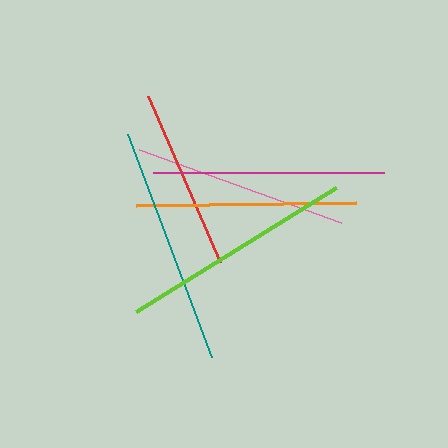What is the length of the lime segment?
The lime segment is approximately 236 pixels long.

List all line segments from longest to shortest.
From longest to shortest: teal, lime, magenta, orange, pink, red.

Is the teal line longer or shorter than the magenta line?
The teal line is longer than the magenta line.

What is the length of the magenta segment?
The magenta segment is approximately 231 pixels long.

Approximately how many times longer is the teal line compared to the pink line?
The teal line is approximately 1.1 times the length of the pink line.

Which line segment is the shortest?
The red line is the shortest at approximately 182 pixels.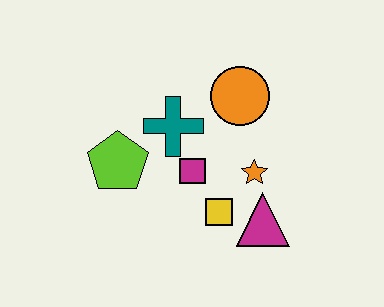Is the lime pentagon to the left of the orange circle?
Yes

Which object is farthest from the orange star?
The lime pentagon is farthest from the orange star.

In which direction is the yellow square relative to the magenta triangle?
The yellow square is to the left of the magenta triangle.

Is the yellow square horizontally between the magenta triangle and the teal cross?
Yes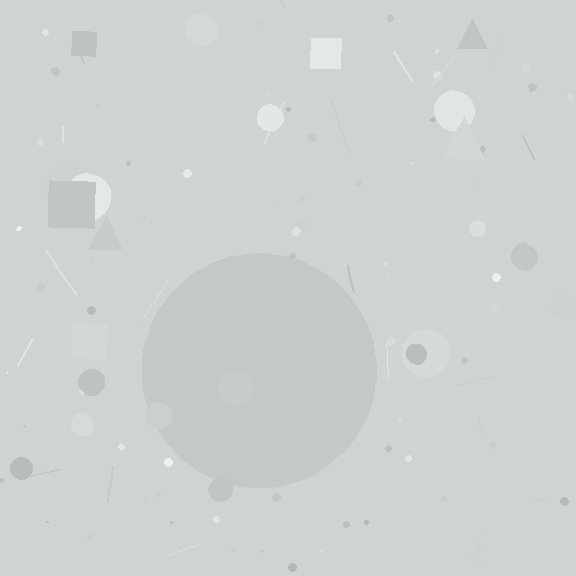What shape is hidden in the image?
A circle is hidden in the image.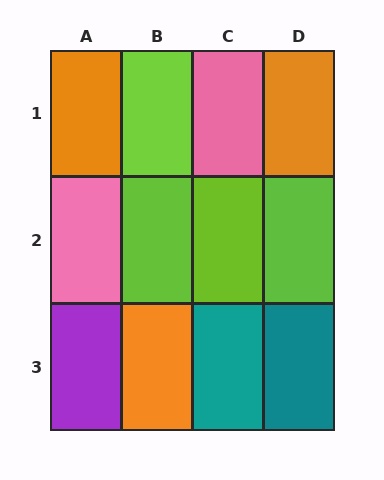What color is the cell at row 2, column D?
Lime.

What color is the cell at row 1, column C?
Pink.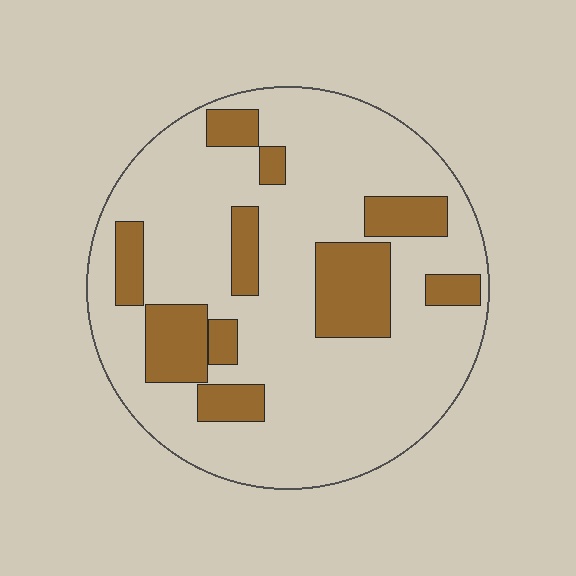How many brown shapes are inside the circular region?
10.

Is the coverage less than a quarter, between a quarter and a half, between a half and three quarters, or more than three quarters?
Less than a quarter.